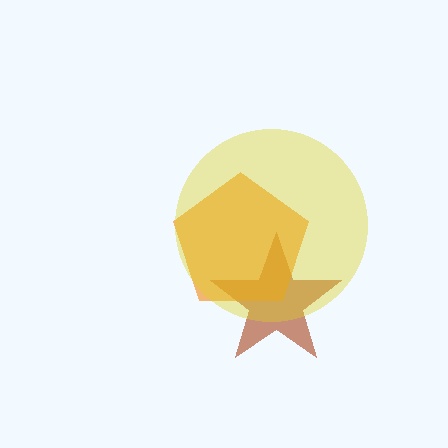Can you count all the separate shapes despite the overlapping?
Yes, there are 3 separate shapes.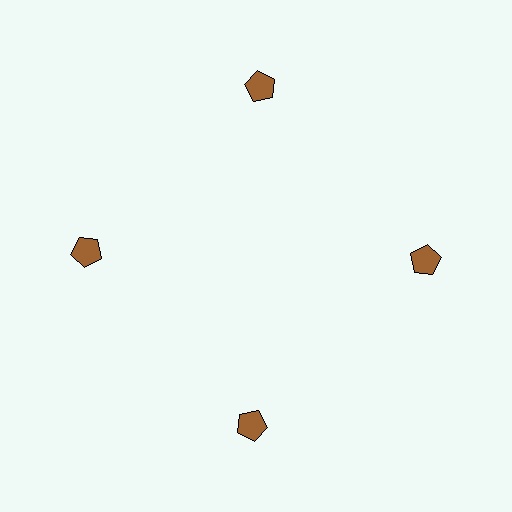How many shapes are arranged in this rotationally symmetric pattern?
There are 4 shapes, arranged in 4 groups of 1.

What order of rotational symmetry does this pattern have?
This pattern has 4-fold rotational symmetry.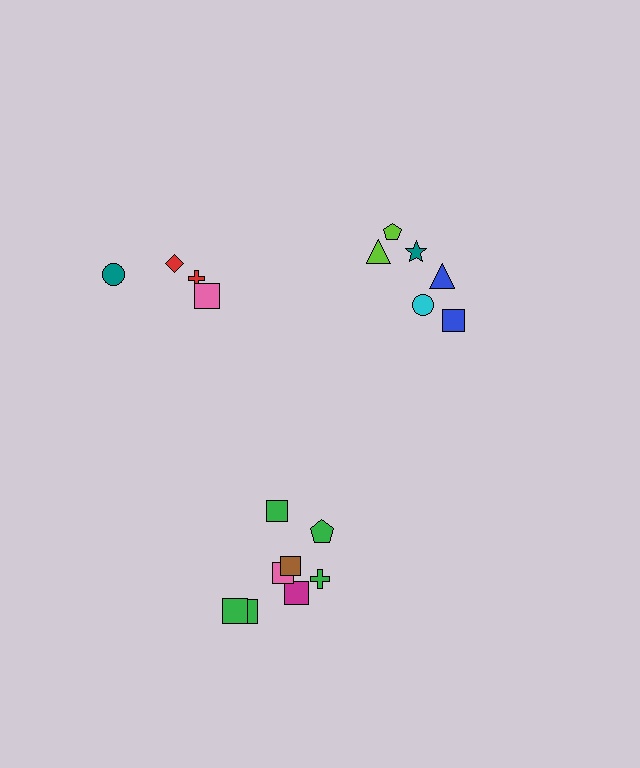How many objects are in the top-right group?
There are 6 objects.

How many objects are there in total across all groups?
There are 18 objects.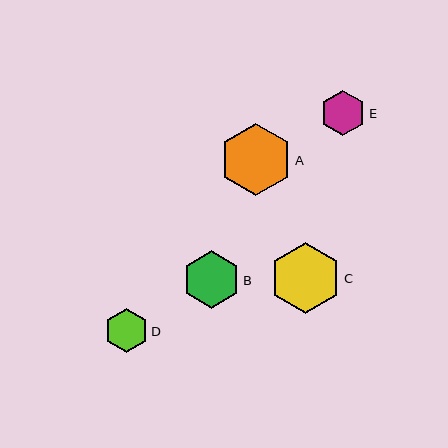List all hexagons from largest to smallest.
From largest to smallest: A, C, B, E, D.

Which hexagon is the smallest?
Hexagon D is the smallest with a size of approximately 43 pixels.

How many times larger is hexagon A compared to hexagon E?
Hexagon A is approximately 1.6 times the size of hexagon E.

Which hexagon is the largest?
Hexagon A is the largest with a size of approximately 72 pixels.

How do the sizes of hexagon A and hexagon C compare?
Hexagon A and hexagon C are approximately the same size.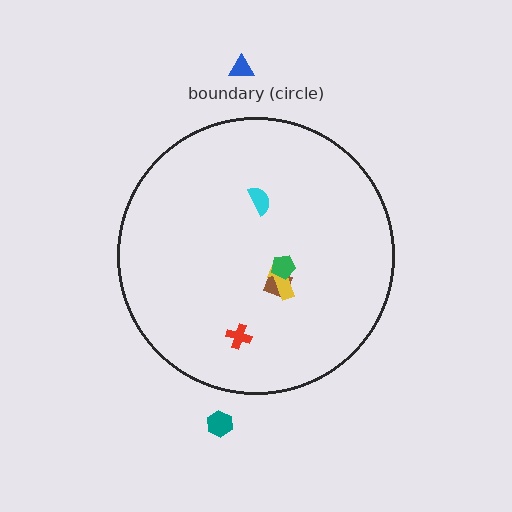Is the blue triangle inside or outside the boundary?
Outside.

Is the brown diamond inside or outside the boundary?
Inside.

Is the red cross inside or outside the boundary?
Inside.